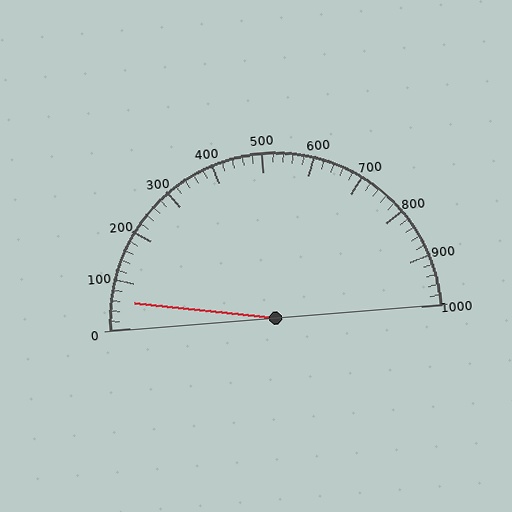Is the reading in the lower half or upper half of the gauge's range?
The reading is in the lower half of the range (0 to 1000).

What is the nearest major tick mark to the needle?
The nearest major tick mark is 100.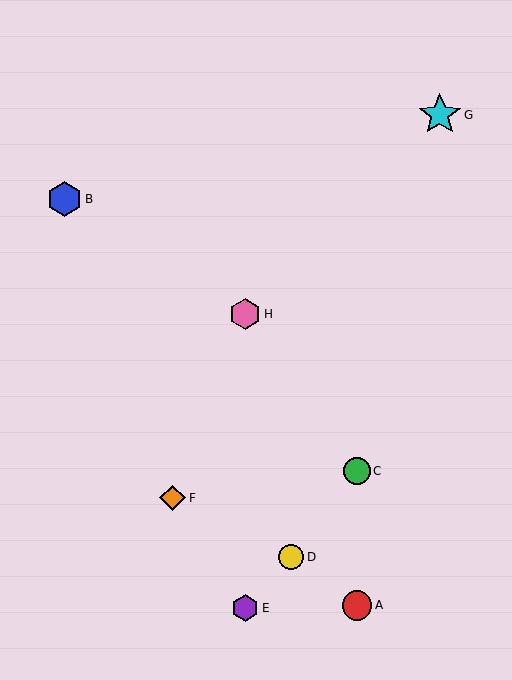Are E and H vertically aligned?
Yes, both are at x≈245.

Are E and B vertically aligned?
No, E is at x≈245 and B is at x≈64.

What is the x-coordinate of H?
Object H is at x≈245.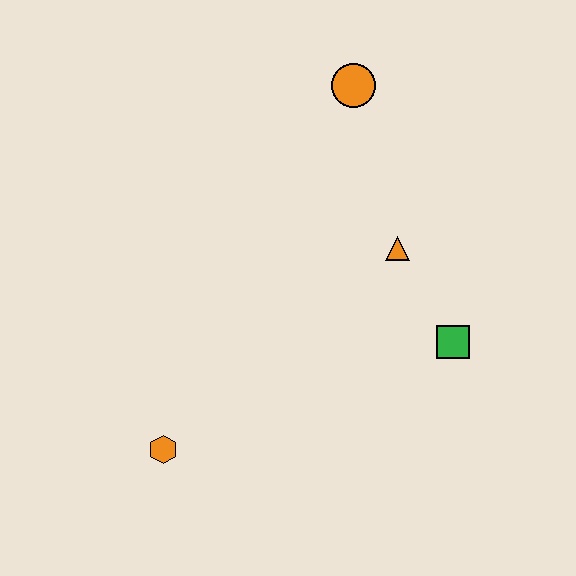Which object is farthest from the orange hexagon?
The orange circle is farthest from the orange hexagon.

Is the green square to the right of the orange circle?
Yes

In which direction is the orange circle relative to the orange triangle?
The orange circle is above the orange triangle.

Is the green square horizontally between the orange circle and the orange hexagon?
No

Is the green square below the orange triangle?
Yes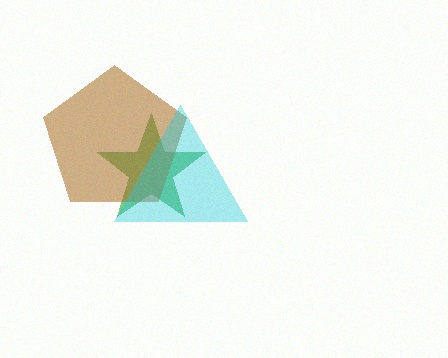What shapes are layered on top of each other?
The layered shapes are: a green star, a brown pentagon, a cyan triangle.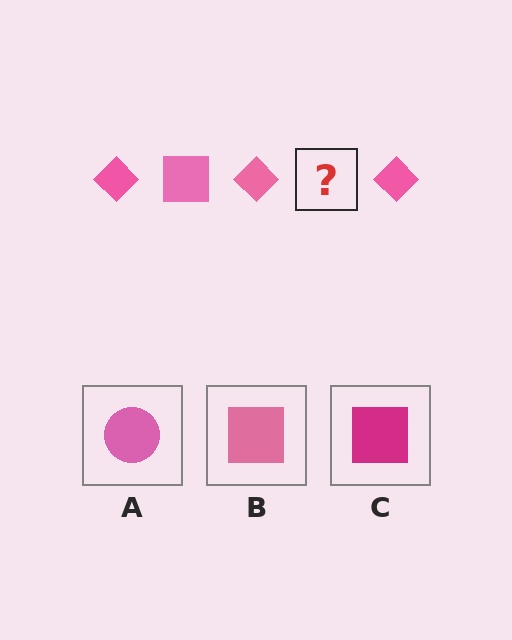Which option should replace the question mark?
Option B.